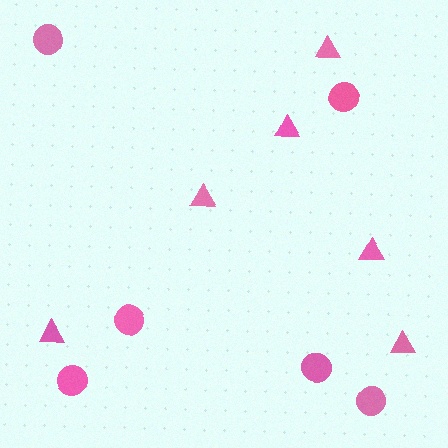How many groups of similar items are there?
There are 2 groups: one group of circles (6) and one group of triangles (6).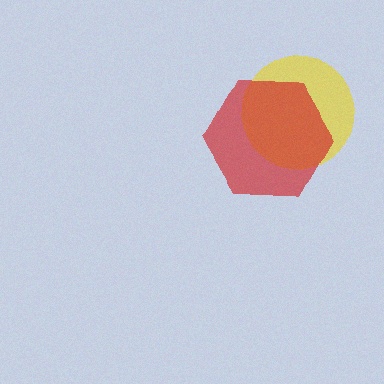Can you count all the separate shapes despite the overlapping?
Yes, there are 2 separate shapes.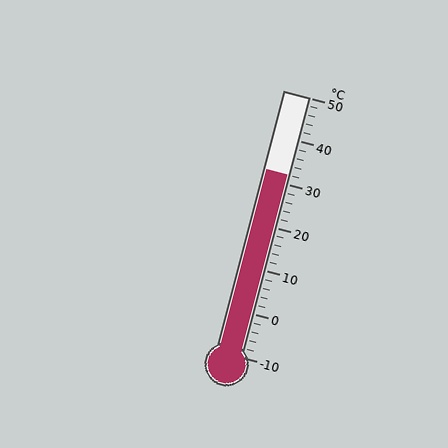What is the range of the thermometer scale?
The thermometer scale ranges from -10°C to 50°C.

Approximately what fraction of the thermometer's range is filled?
The thermometer is filled to approximately 70% of its range.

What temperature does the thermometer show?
The thermometer shows approximately 32°C.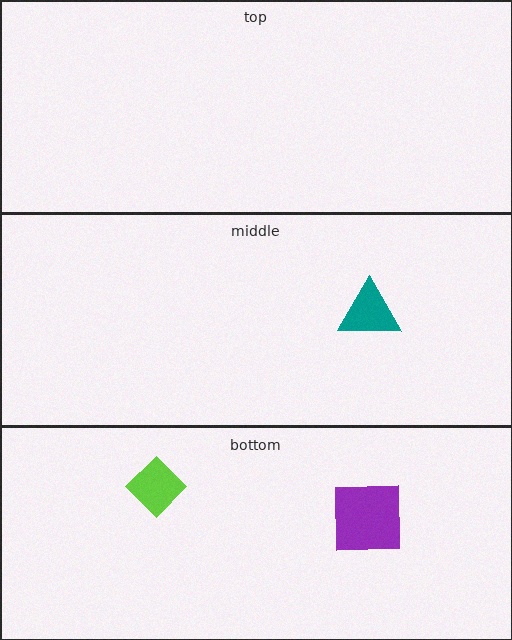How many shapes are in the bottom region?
2.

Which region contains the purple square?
The bottom region.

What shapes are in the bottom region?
The purple square, the lime diamond.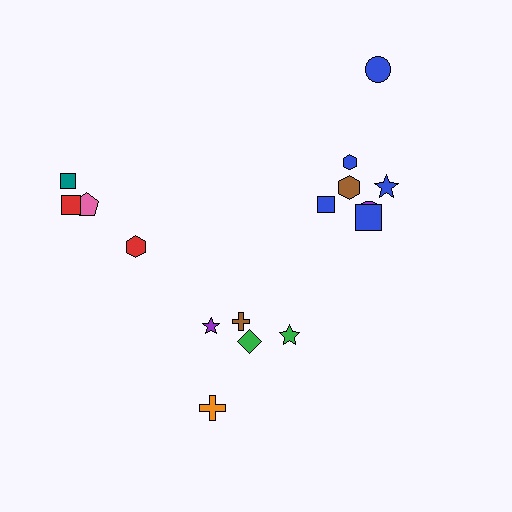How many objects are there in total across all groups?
There are 16 objects.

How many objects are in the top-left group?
There are 4 objects.